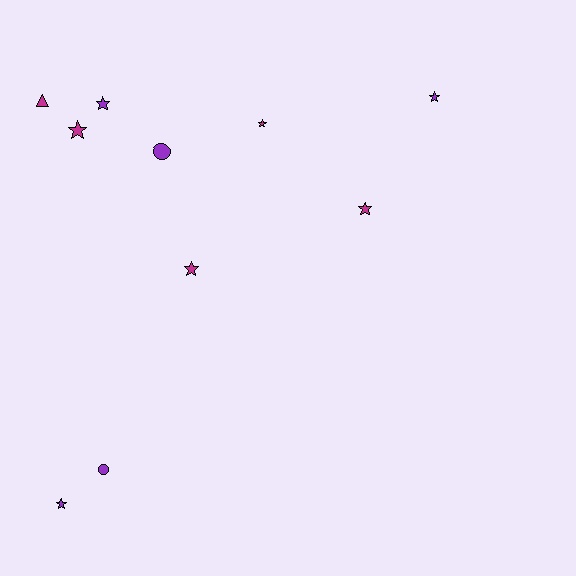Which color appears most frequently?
Purple, with 5 objects.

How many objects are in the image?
There are 10 objects.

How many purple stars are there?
There are 3 purple stars.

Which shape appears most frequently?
Star, with 7 objects.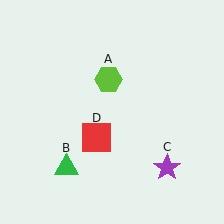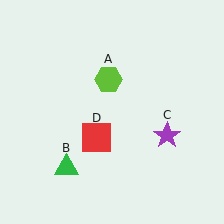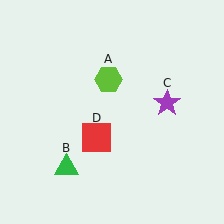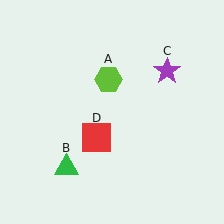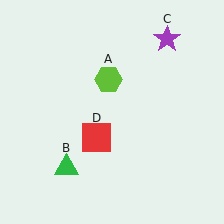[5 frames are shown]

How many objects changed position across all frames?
1 object changed position: purple star (object C).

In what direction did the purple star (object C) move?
The purple star (object C) moved up.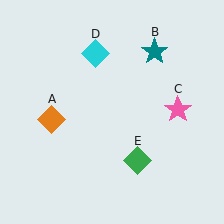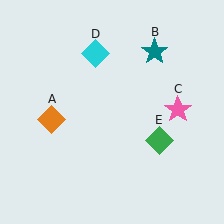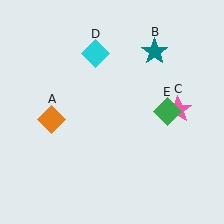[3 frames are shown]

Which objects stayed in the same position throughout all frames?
Orange diamond (object A) and teal star (object B) and pink star (object C) and cyan diamond (object D) remained stationary.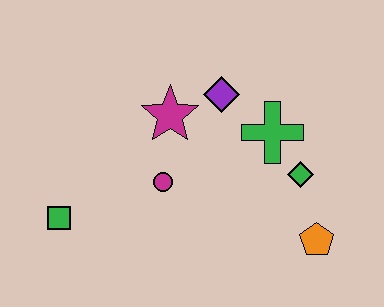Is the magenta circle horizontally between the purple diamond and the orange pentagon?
No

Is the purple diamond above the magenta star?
Yes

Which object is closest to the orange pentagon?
The green diamond is closest to the orange pentagon.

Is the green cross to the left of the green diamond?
Yes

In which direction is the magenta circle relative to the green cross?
The magenta circle is to the left of the green cross.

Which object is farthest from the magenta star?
The orange pentagon is farthest from the magenta star.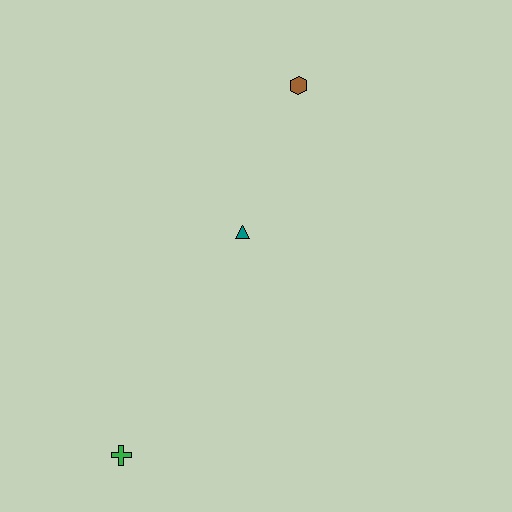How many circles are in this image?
There are no circles.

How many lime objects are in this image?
There are no lime objects.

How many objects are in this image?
There are 3 objects.